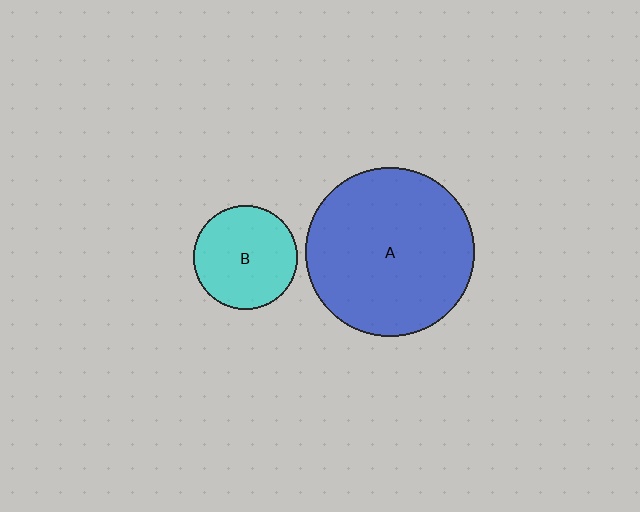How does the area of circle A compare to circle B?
Approximately 2.7 times.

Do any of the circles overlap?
No, none of the circles overlap.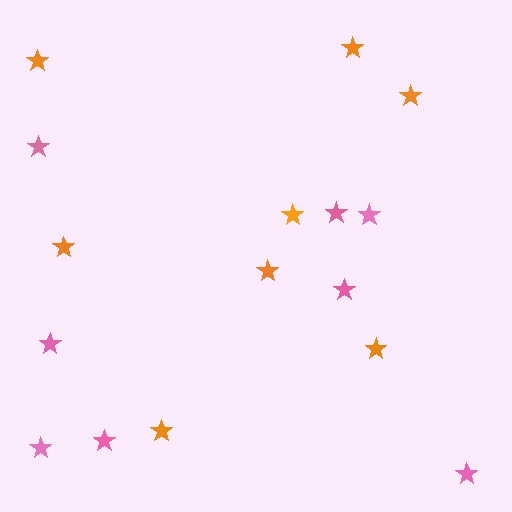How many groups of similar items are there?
There are 2 groups: one group of pink stars (8) and one group of orange stars (8).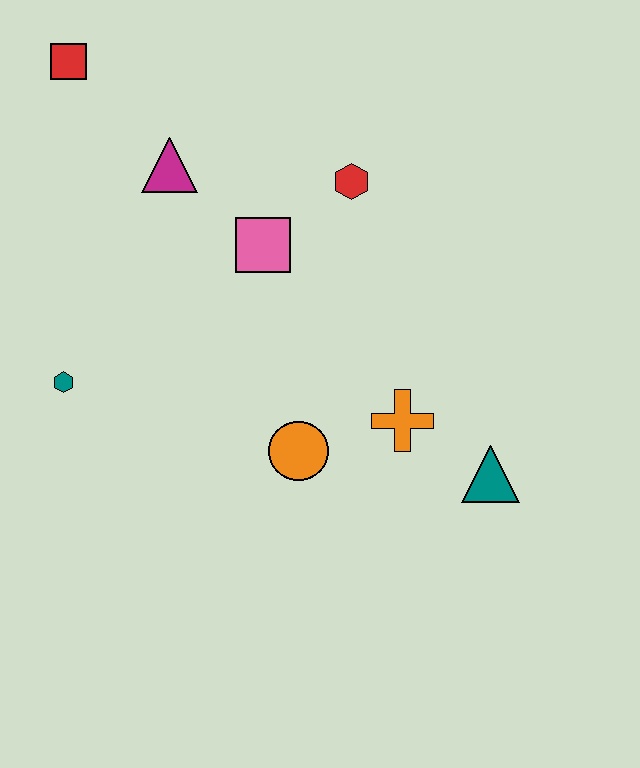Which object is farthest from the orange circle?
The red square is farthest from the orange circle.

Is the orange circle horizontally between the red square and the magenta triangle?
No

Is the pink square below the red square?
Yes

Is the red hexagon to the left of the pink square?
No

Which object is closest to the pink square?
The red hexagon is closest to the pink square.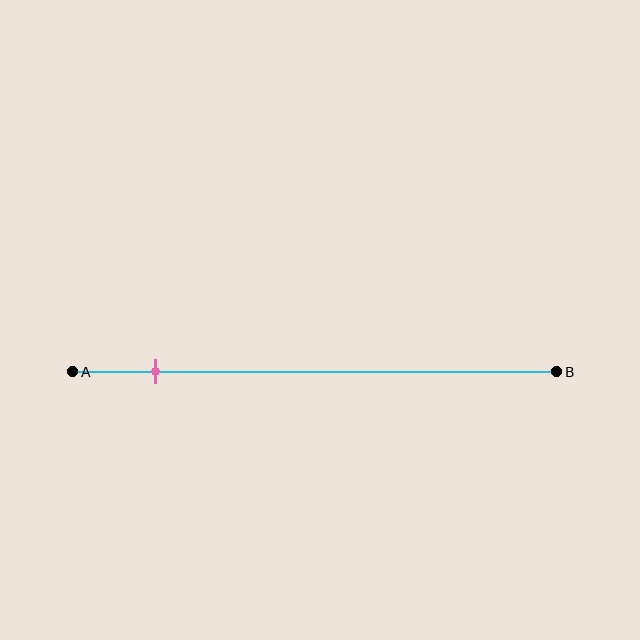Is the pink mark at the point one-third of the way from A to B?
No, the mark is at about 15% from A, not at the 33% one-third point.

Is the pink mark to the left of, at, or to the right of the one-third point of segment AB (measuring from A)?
The pink mark is to the left of the one-third point of segment AB.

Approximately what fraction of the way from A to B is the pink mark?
The pink mark is approximately 15% of the way from A to B.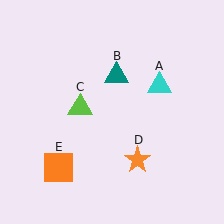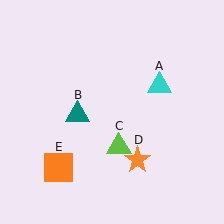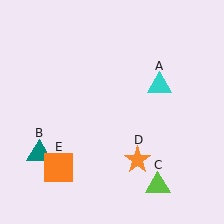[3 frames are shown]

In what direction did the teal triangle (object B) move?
The teal triangle (object B) moved down and to the left.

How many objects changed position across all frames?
2 objects changed position: teal triangle (object B), lime triangle (object C).